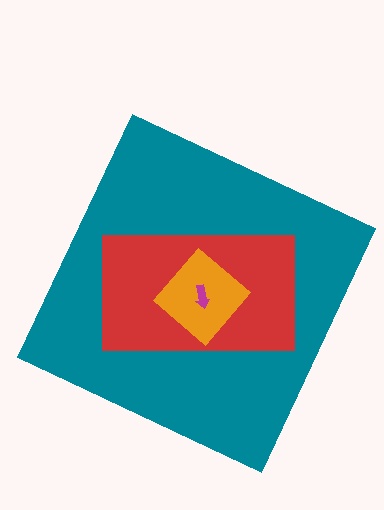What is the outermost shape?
The teal square.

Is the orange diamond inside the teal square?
Yes.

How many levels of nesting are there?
4.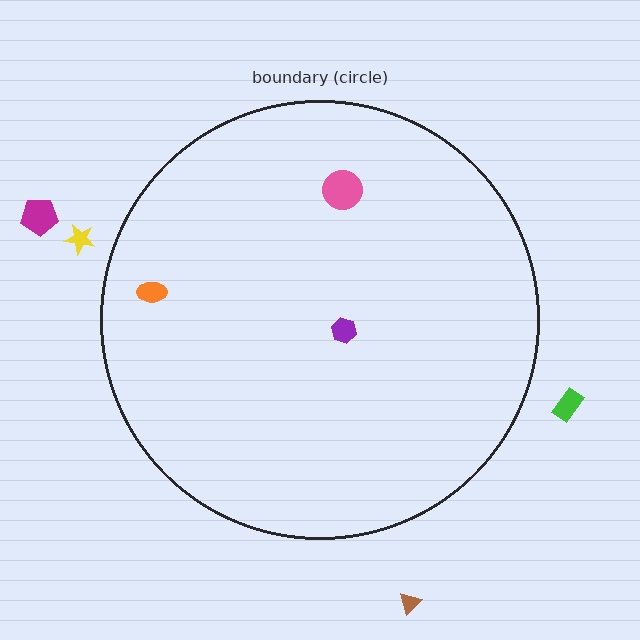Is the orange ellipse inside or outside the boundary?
Inside.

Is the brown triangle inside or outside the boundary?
Outside.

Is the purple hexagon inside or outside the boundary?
Inside.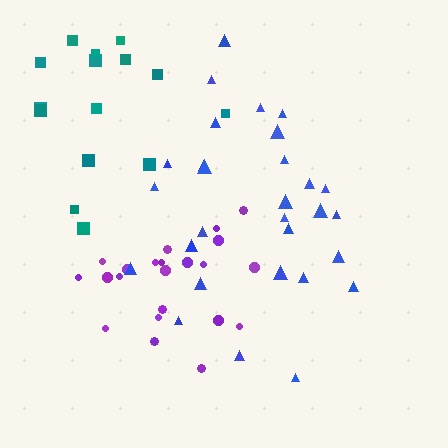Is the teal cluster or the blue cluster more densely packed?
Blue.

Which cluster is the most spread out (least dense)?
Teal.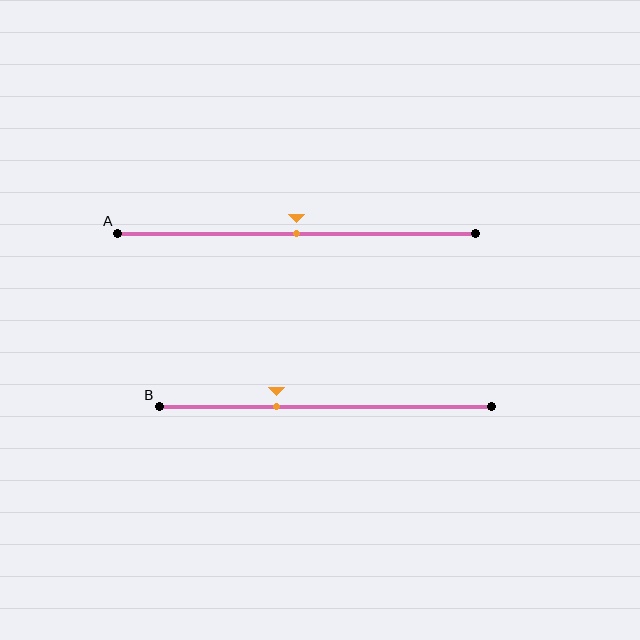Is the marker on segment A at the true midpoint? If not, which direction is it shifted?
Yes, the marker on segment A is at the true midpoint.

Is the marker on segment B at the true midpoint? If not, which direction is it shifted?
No, the marker on segment B is shifted to the left by about 15% of the segment length.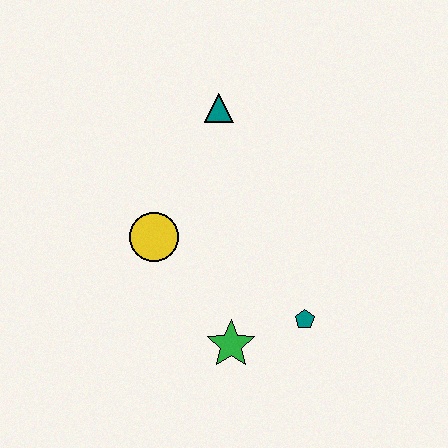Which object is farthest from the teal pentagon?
The teal triangle is farthest from the teal pentagon.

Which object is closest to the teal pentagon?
The green star is closest to the teal pentagon.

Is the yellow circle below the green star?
No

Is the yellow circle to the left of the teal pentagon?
Yes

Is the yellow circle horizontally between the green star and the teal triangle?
No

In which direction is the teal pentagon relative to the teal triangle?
The teal pentagon is below the teal triangle.